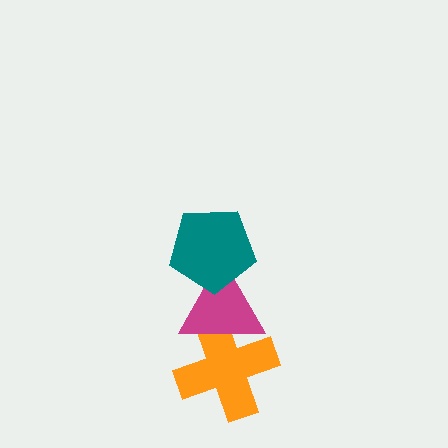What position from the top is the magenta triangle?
The magenta triangle is 2nd from the top.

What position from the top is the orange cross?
The orange cross is 3rd from the top.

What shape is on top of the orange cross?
The magenta triangle is on top of the orange cross.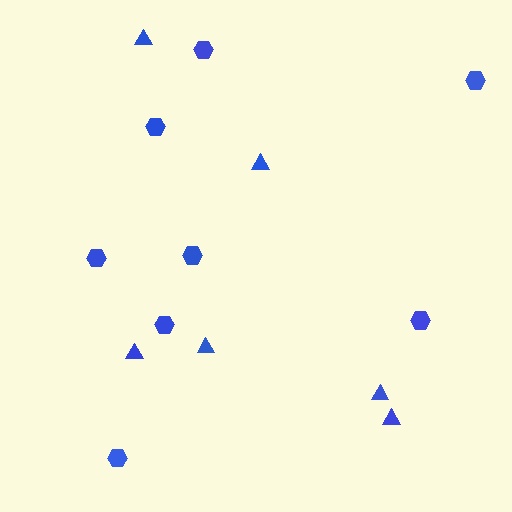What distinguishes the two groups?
There are 2 groups: one group of hexagons (8) and one group of triangles (6).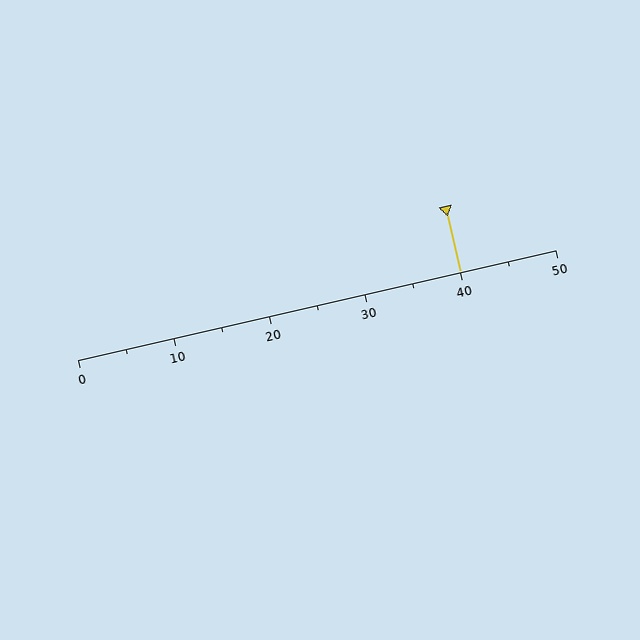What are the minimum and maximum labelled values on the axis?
The axis runs from 0 to 50.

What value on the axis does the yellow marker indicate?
The marker indicates approximately 40.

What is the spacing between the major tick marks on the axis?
The major ticks are spaced 10 apart.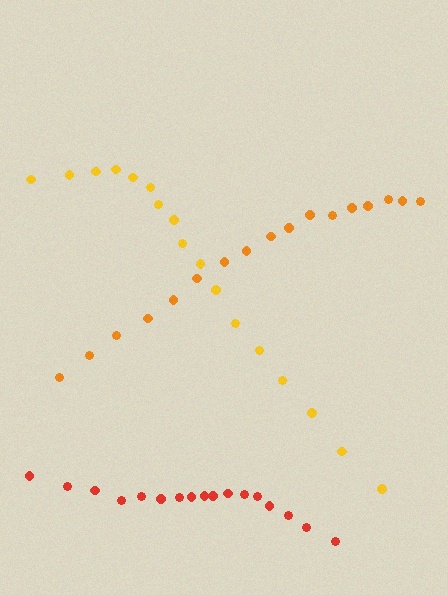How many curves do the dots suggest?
There are 3 distinct paths.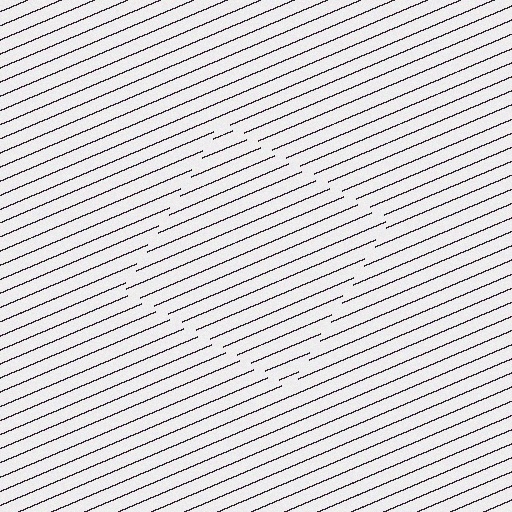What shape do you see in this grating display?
An illusory square. The interior of the shape contains the same grating, shifted by half a period — the contour is defined by the phase discontinuity where line-ends from the inner and outer gratings abut.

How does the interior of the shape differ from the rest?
The interior of the shape contains the same grating, shifted by half a period — the contour is defined by the phase discontinuity where line-ends from the inner and outer gratings abut.